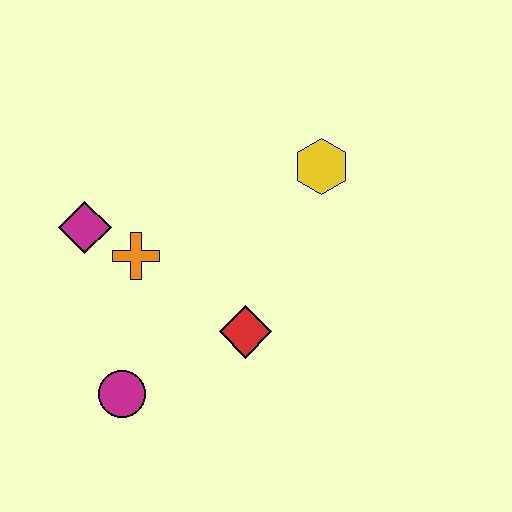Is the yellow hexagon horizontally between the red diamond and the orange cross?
No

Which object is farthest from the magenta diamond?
The yellow hexagon is farthest from the magenta diamond.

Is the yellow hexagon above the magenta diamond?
Yes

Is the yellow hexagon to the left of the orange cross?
No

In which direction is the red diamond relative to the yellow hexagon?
The red diamond is below the yellow hexagon.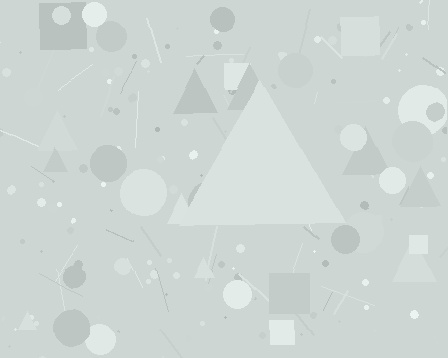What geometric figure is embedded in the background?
A triangle is embedded in the background.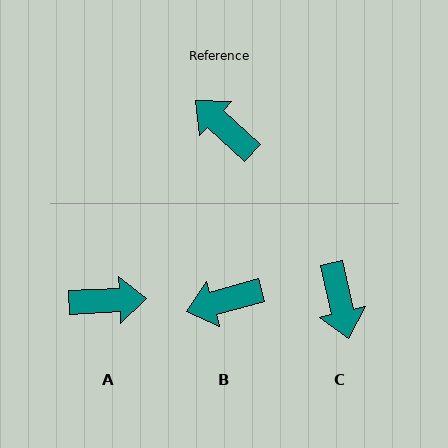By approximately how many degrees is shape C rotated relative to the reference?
Approximately 145 degrees counter-clockwise.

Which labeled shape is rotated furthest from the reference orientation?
C, about 145 degrees away.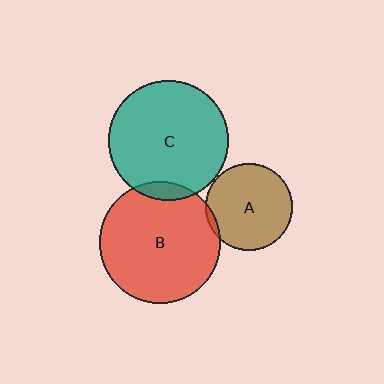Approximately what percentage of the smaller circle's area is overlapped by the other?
Approximately 5%.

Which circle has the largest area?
Circle B (red).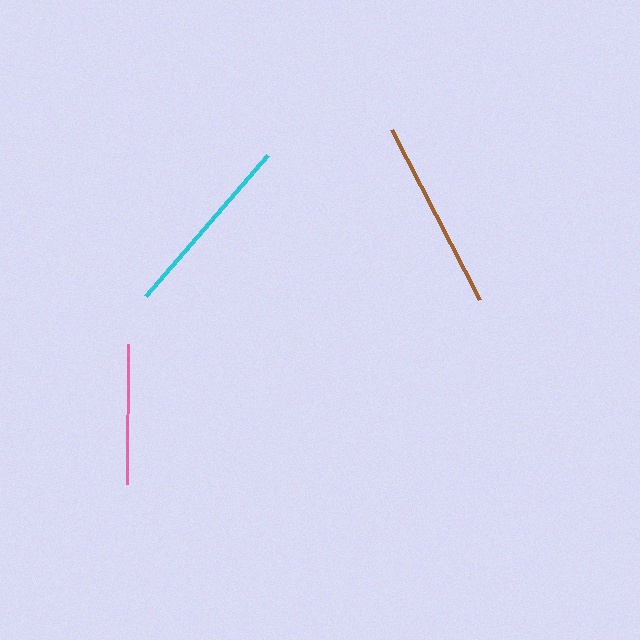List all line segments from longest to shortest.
From longest to shortest: brown, cyan, pink.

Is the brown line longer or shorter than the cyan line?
The brown line is longer than the cyan line.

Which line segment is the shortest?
The pink line is the shortest at approximately 140 pixels.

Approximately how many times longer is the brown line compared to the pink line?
The brown line is approximately 1.4 times the length of the pink line.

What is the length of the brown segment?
The brown segment is approximately 192 pixels long.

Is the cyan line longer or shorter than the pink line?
The cyan line is longer than the pink line.